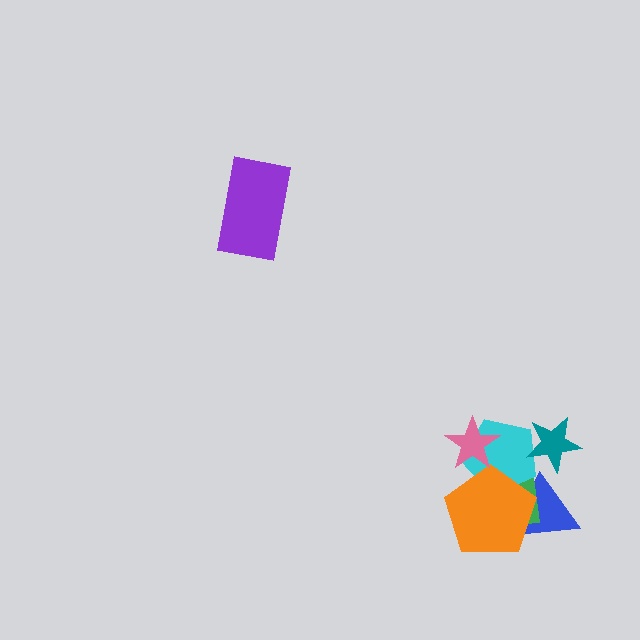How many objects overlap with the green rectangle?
5 objects overlap with the green rectangle.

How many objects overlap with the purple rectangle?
0 objects overlap with the purple rectangle.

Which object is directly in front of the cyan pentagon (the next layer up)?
The orange pentagon is directly in front of the cyan pentagon.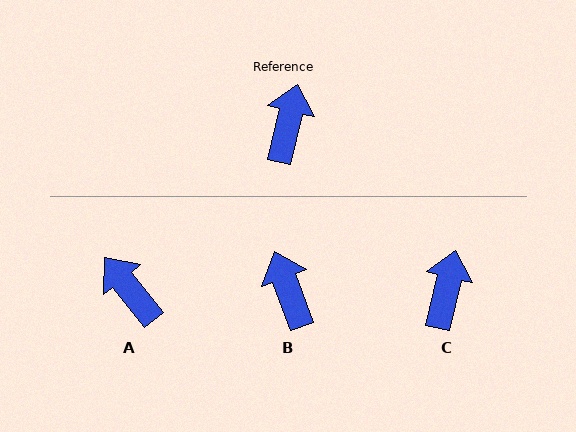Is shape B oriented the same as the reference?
No, it is off by about 34 degrees.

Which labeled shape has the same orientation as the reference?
C.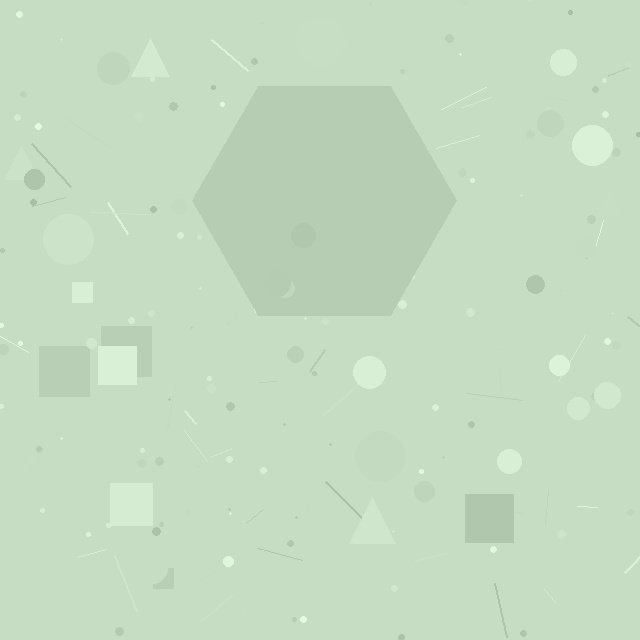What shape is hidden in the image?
A hexagon is hidden in the image.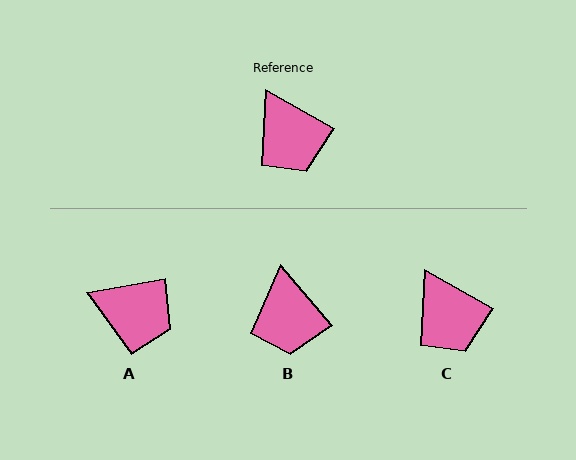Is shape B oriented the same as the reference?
No, it is off by about 20 degrees.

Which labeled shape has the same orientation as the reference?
C.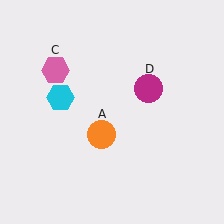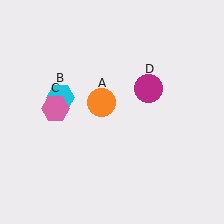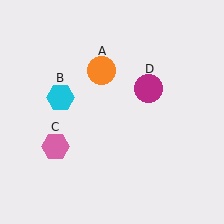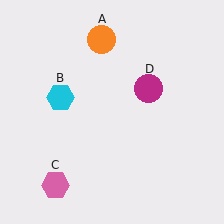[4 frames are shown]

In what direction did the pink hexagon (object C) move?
The pink hexagon (object C) moved down.